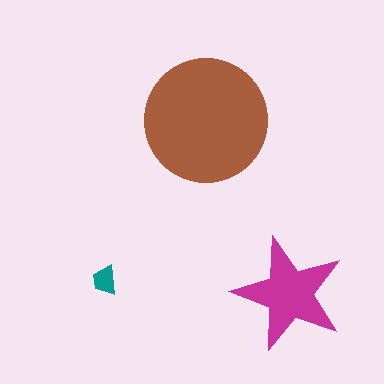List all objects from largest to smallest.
The brown circle, the magenta star, the teal trapezoid.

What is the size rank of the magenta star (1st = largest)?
2nd.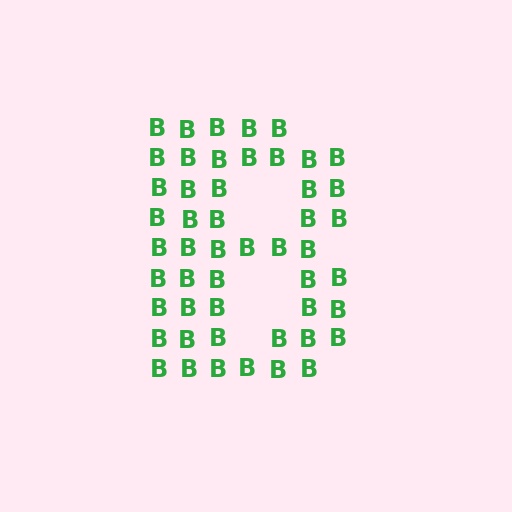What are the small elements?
The small elements are letter B's.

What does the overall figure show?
The overall figure shows the letter B.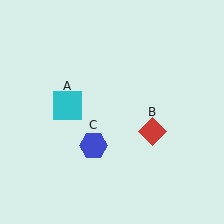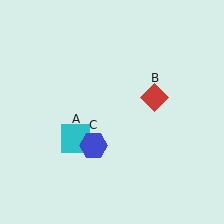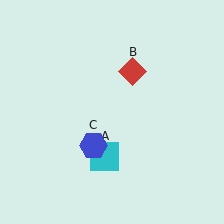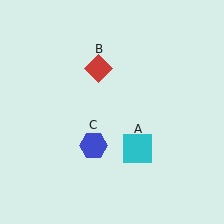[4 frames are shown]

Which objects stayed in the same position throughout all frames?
Blue hexagon (object C) remained stationary.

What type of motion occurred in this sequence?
The cyan square (object A), red diamond (object B) rotated counterclockwise around the center of the scene.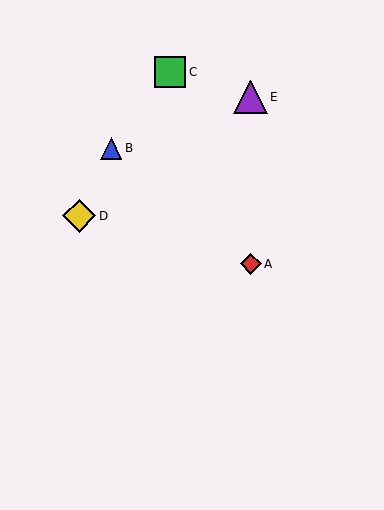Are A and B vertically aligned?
No, A is at x≈251 and B is at x≈111.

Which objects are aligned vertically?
Objects A, E are aligned vertically.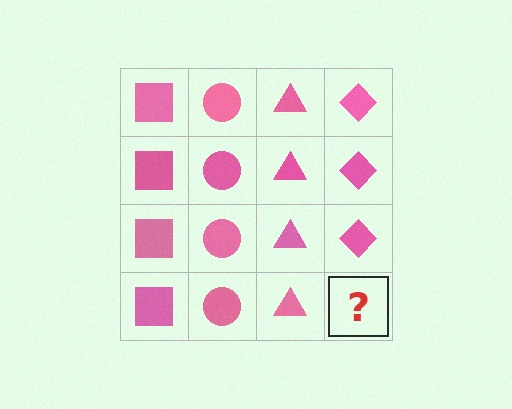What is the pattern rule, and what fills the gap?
The rule is that each column has a consistent shape. The gap should be filled with a pink diamond.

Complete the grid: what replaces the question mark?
The question mark should be replaced with a pink diamond.